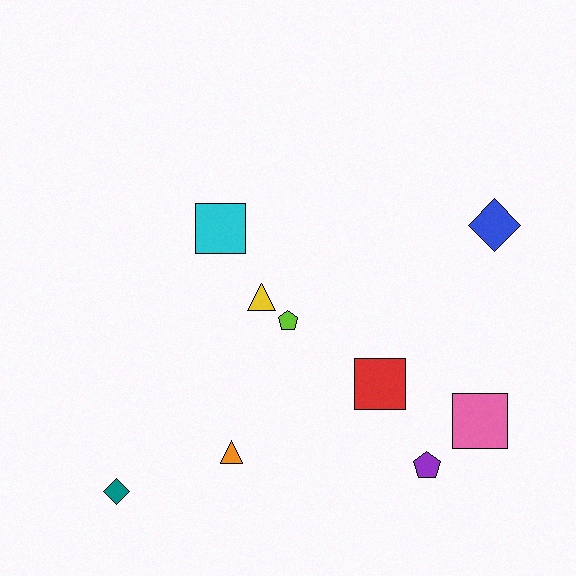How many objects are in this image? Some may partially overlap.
There are 9 objects.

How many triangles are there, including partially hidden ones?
There are 2 triangles.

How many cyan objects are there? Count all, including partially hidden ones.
There is 1 cyan object.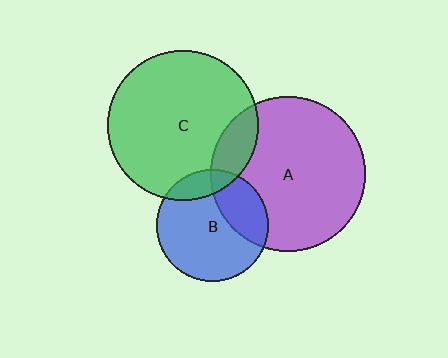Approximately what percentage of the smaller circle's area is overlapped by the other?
Approximately 15%.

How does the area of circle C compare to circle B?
Approximately 1.8 times.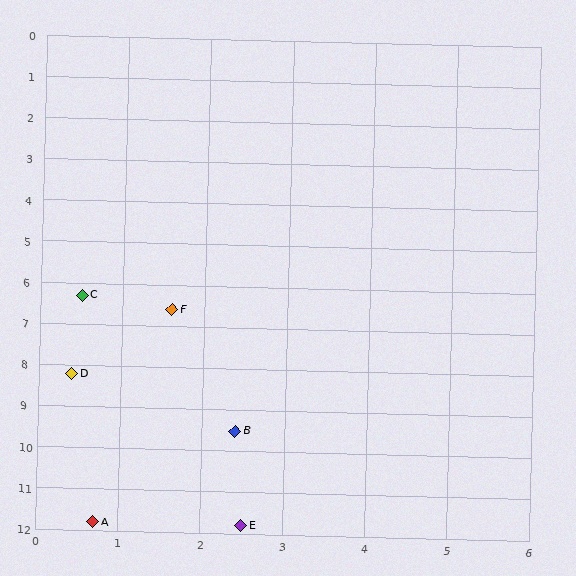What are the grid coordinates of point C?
Point C is at approximately (0.5, 6.3).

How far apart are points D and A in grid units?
Points D and A are about 3.6 grid units apart.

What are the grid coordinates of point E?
Point E is at approximately (2.5, 11.8).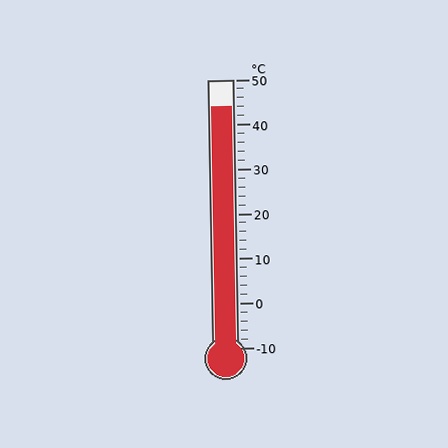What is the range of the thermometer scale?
The thermometer scale ranges from -10°C to 50°C.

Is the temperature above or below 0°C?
The temperature is above 0°C.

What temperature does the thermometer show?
The thermometer shows approximately 44°C.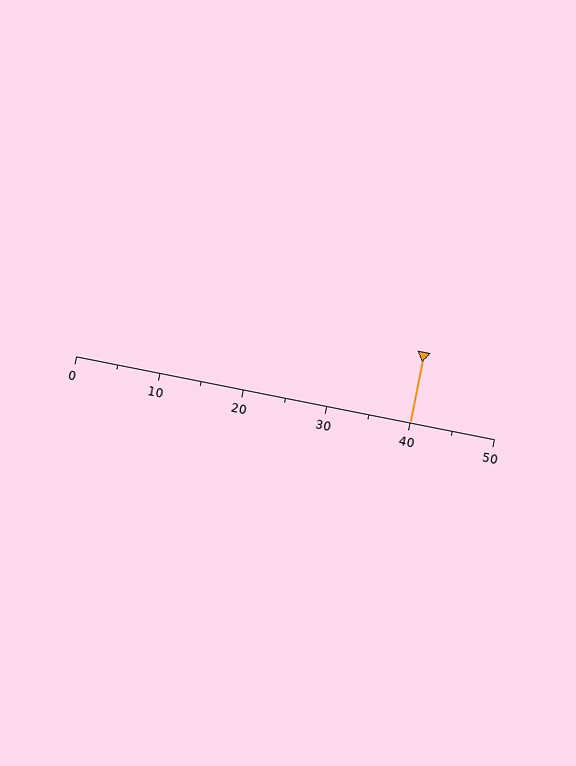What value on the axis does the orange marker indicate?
The marker indicates approximately 40.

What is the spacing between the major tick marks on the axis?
The major ticks are spaced 10 apart.